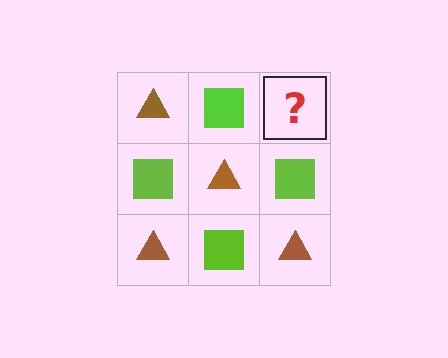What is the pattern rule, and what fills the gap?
The rule is that it alternates brown triangle and lime square in a checkerboard pattern. The gap should be filled with a brown triangle.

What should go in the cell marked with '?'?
The missing cell should contain a brown triangle.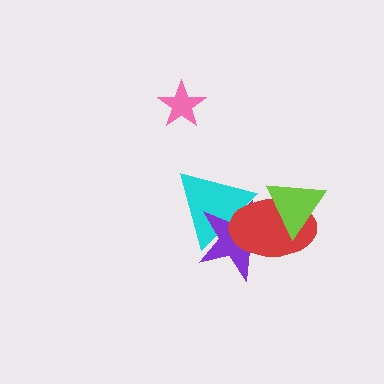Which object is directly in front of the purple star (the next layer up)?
The red ellipse is directly in front of the purple star.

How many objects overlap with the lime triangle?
2 objects overlap with the lime triangle.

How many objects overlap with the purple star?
3 objects overlap with the purple star.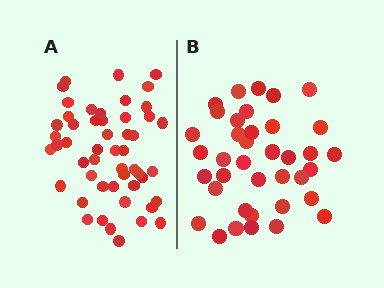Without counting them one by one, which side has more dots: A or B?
Region A (the left region) has more dots.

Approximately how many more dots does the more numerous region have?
Region A has approximately 15 more dots than region B.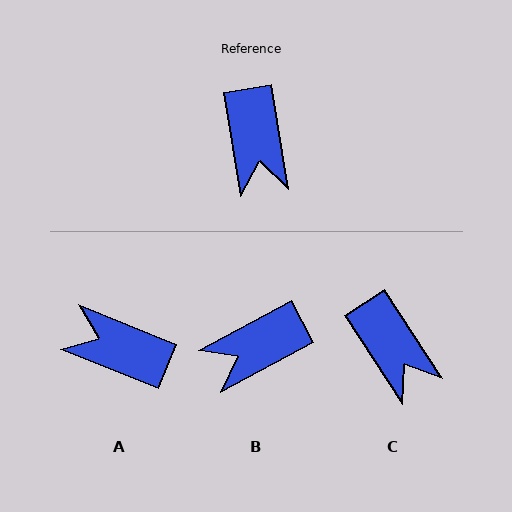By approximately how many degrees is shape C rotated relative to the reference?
Approximately 24 degrees counter-clockwise.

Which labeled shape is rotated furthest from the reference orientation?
A, about 121 degrees away.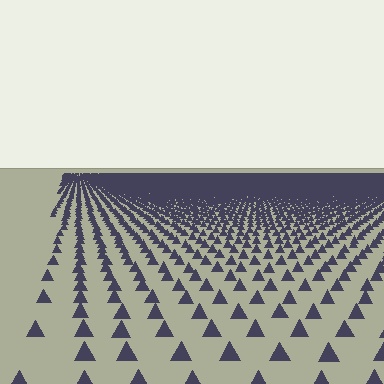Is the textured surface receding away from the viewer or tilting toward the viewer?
The surface is receding away from the viewer. Texture elements get smaller and denser toward the top.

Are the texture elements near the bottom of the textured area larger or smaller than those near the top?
Larger. Near the bottom, elements are closer to the viewer and appear at a bigger on-screen size.